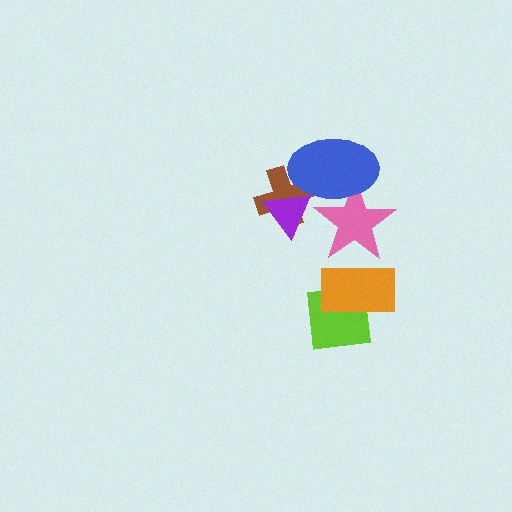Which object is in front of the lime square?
The orange rectangle is in front of the lime square.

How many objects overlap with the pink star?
2 objects overlap with the pink star.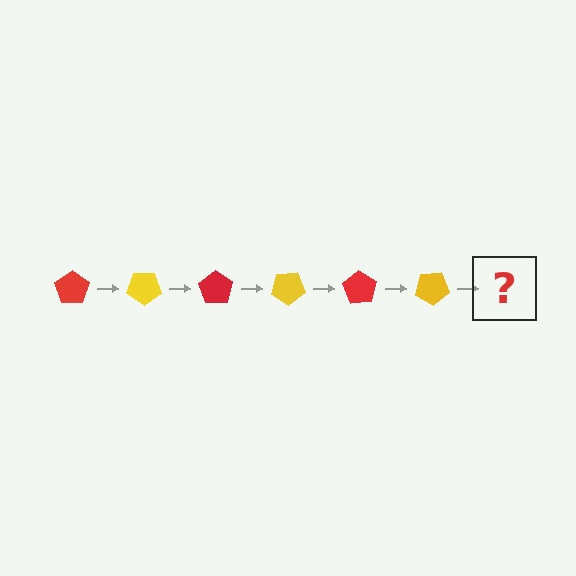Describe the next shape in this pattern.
It should be a red pentagon, rotated 210 degrees from the start.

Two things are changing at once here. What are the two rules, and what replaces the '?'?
The two rules are that it rotates 35 degrees each step and the color cycles through red and yellow. The '?' should be a red pentagon, rotated 210 degrees from the start.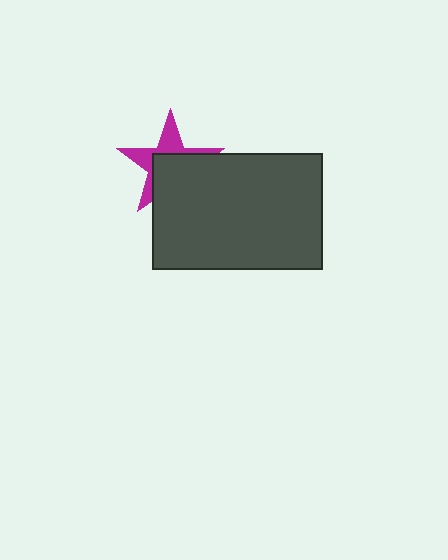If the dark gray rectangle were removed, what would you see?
You would see the complete magenta star.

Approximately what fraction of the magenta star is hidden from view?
Roughly 56% of the magenta star is hidden behind the dark gray rectangle.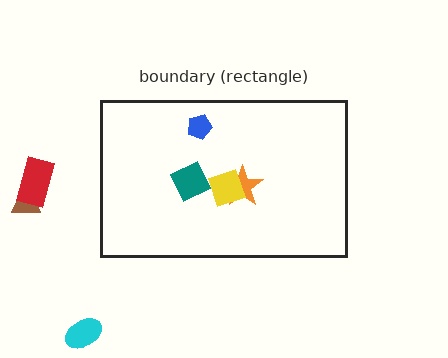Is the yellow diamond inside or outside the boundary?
Inside.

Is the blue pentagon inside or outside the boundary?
Inside.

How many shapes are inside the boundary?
4 inside, 3 outside.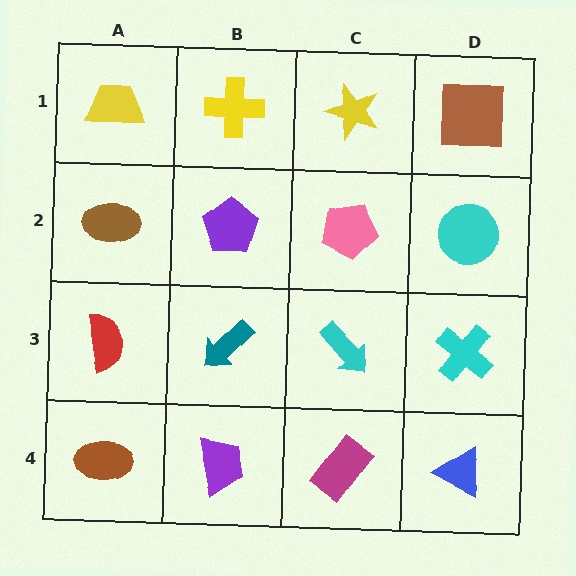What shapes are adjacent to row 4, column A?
A red semicircle (row 3, column A), a purple trapezoid (row 4, column B).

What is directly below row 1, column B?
A purple pentagon.